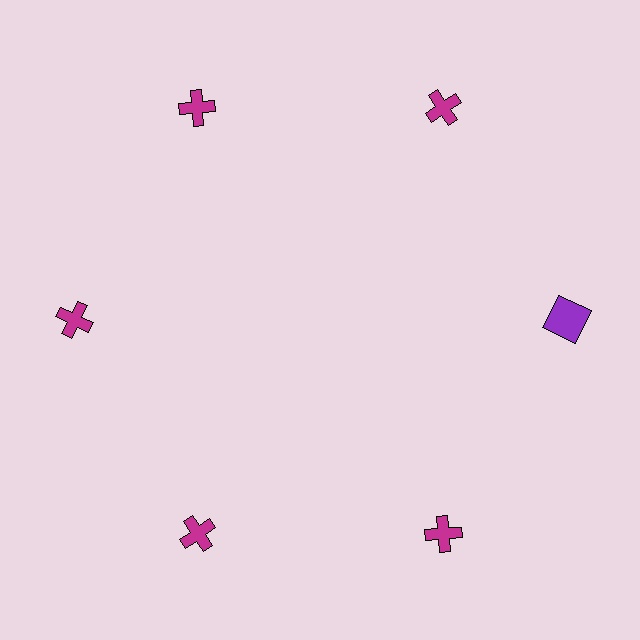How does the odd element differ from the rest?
It differs in both color (purple instead of magenta) and shape (square instead of cross).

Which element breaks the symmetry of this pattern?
The purple square at roughly the 3 o'clock position breaks the symmetry. All other shapes are magenta crosses.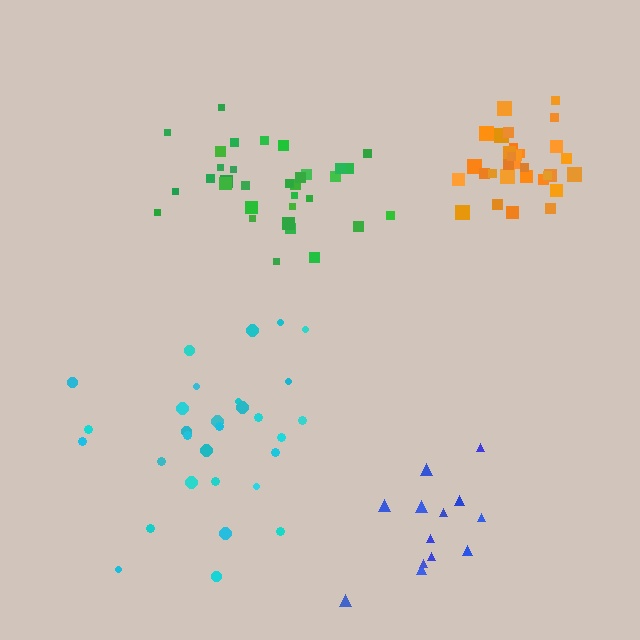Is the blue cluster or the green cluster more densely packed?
Green.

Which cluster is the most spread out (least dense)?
Cyan.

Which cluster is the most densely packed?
Orange.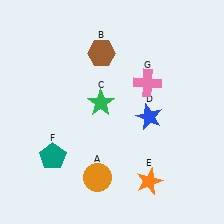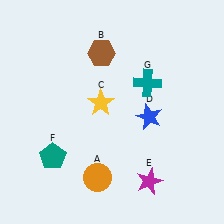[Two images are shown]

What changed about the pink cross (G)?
In Image 1, G is pink. In Image 2, it changed to teal.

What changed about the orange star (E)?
In Image 1, E is orange. In Image 2, it changed to magenta.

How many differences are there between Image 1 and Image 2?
There are 3 differences between the two images.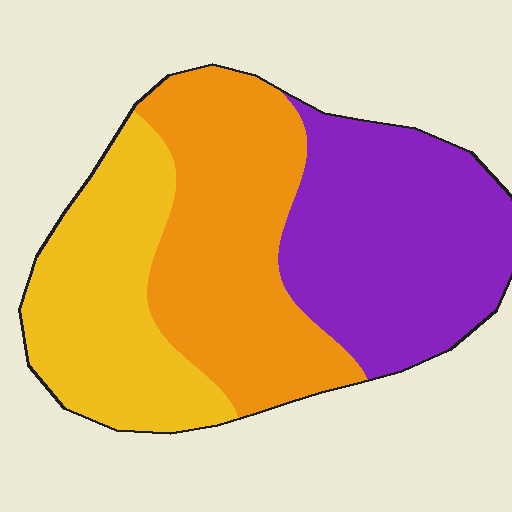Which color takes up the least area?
Yellow, at roughly 30%.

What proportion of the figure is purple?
Purple takes up about three eighths (3/8) of the figure.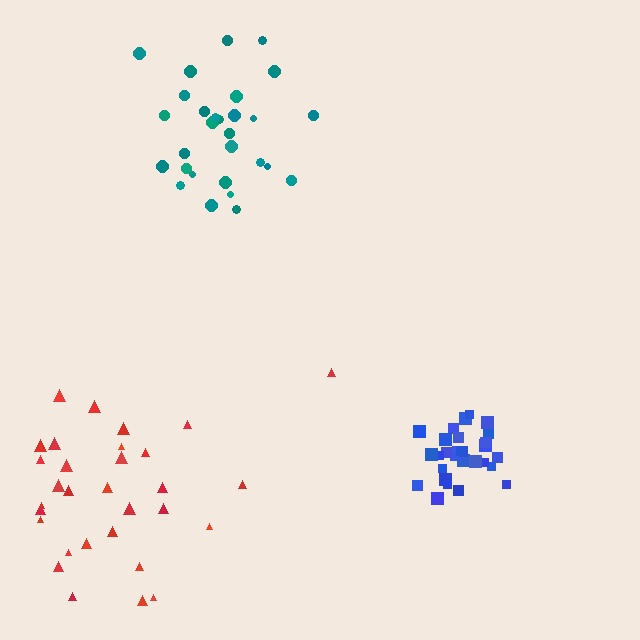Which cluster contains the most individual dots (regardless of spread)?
Red (32).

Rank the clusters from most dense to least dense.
blue, teal, red.